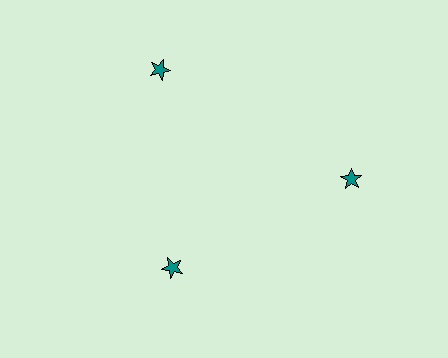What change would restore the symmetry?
The symmetry would be restored by moving it outward, back onto the ring so that all 3 stars sit at equal angles and equal distance from the center.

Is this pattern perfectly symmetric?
No. The 3 teal stars are arranged in a ring, but one element near the 7 o'clock position is pulled inward toward the center, breaking the 3-fold rotational symmetry.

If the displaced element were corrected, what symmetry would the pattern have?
It would have 3-fold rotational symmetry — the pattern would map onto itself every 120 degrees.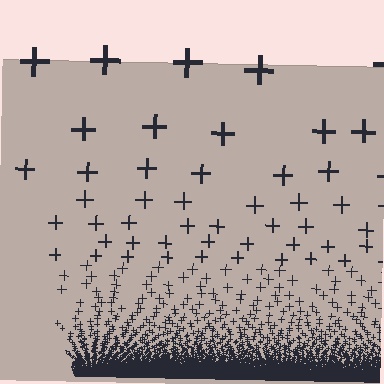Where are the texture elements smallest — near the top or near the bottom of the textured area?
Near the bottom.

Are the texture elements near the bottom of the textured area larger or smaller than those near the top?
Smaller. The gradient is inverted — elements near the bottom are smaller and denser.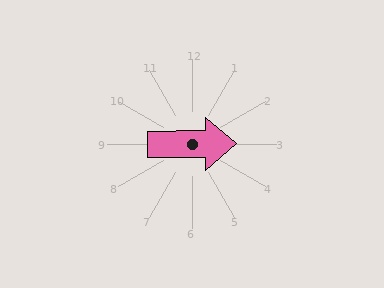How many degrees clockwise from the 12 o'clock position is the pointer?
Approximately 90 degrees.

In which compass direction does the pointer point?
East.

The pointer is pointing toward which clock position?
Roughly 3 o'clock.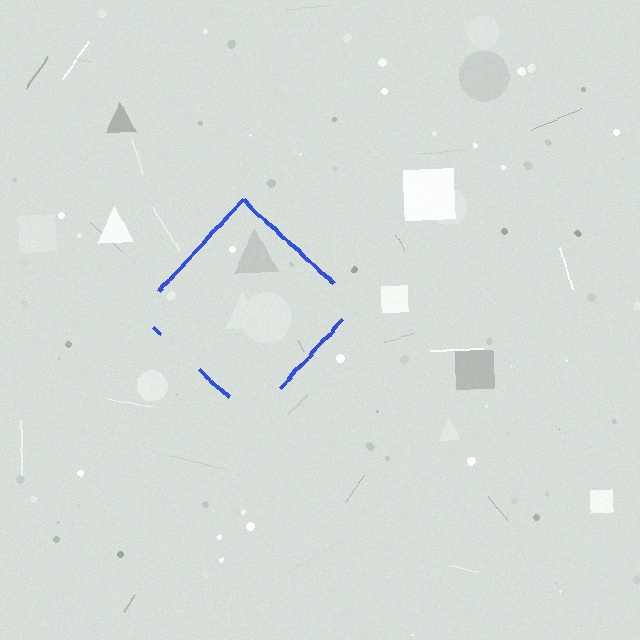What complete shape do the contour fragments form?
The contour fragments form a diamond.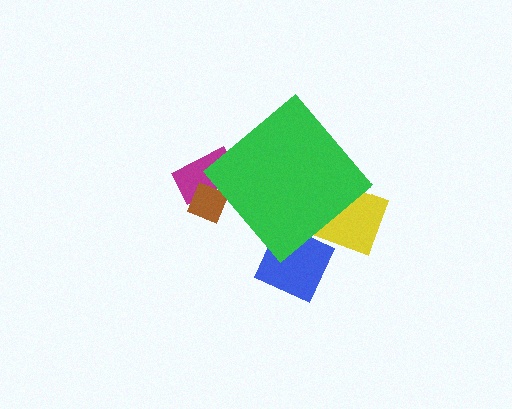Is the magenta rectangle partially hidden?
Yes, the magenta rectangle is partially hidden behind the green diamond.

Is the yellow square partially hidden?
Yes, the yellow square is partially hidden behind the green diamond.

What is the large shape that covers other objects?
A green diamond.